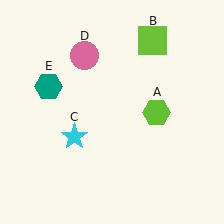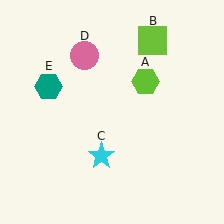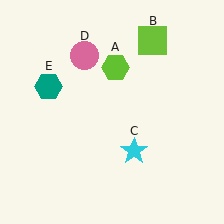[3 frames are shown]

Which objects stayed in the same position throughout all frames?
Lime square (object B) and pink circle (object D) and teal hexagon (object E) remained stationary.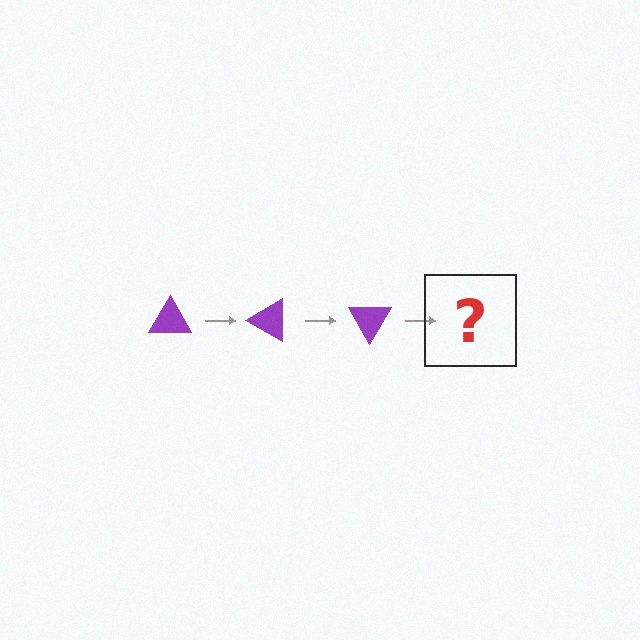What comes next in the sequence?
The next element should be a purple triangle rotated 90 degrees.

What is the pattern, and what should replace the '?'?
The pattern is that the triangle rotates 30 degrees each step. The '?' should be a purple triangle rotated 90 degrees.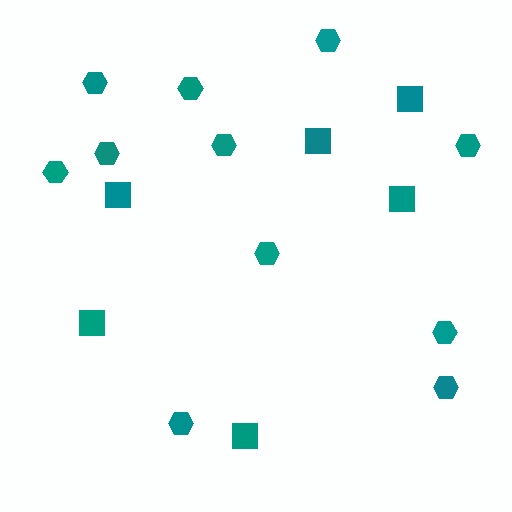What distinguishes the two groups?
There are 2 groups: one group of squares (6) and one group of hexagons (11).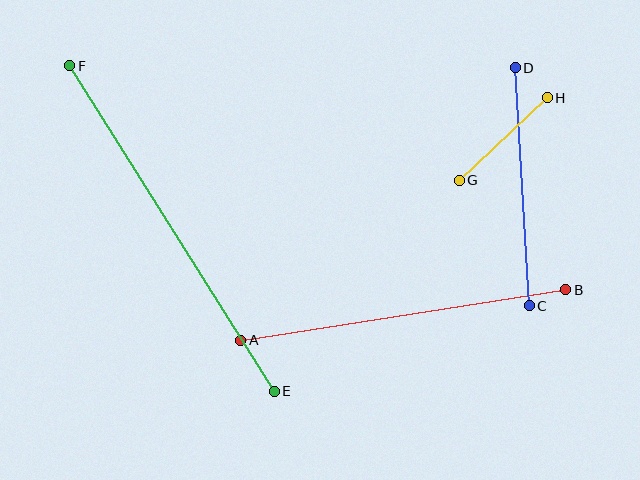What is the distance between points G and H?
The distance is approximately 121 pixels.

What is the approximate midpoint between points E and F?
The midpoint is at approximately (172, 229) pixels.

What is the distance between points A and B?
The distance is approximately 329 pixels.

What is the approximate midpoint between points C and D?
The midpoint is at approximately (522, 187) pixels.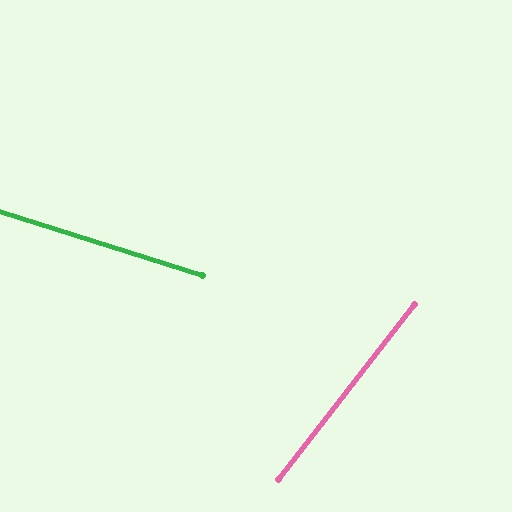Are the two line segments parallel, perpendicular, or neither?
Neither parallel nor perpendicular — they differ by about 69°.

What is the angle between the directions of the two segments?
Approximately 69 degrees.